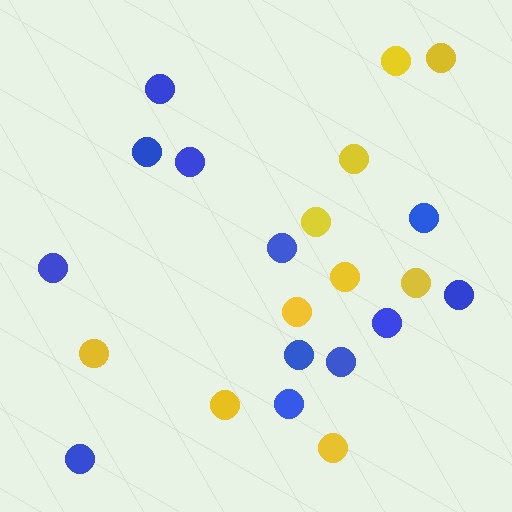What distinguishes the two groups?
There are 2 groups: one group of blue circles (12) and one group of yellow circles (10).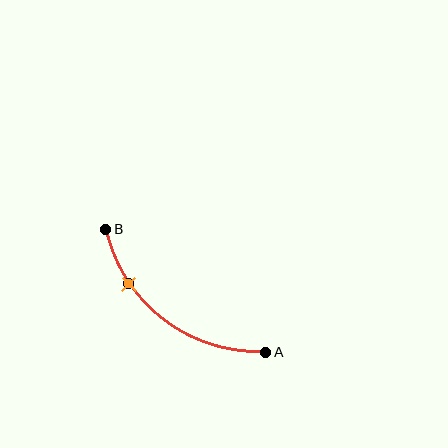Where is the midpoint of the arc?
The arc midpoint is the point on the curve farthest from the straight line joining A and B. It sits below and to the left of that line.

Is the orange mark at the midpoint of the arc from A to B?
No. The orange mark lies on the arc but is closer to endpoint B. The arc midpoint would be at the point on the curve equidistant along the arc from both A and B.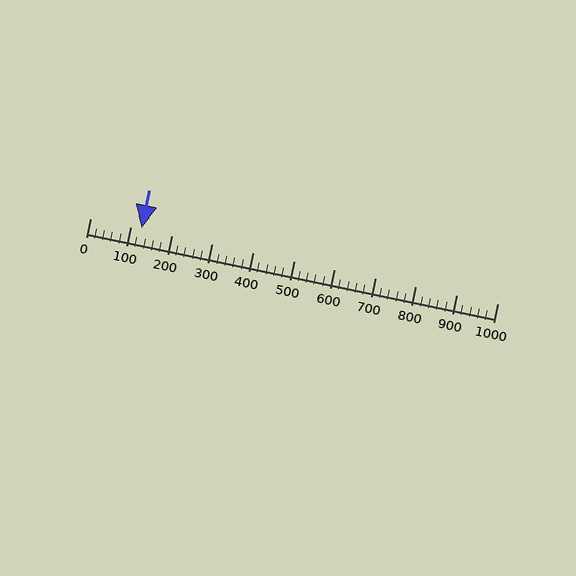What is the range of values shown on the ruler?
The ruler shows values from 0 to 1000.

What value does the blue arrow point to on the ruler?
The blue arrow points to approximately 126.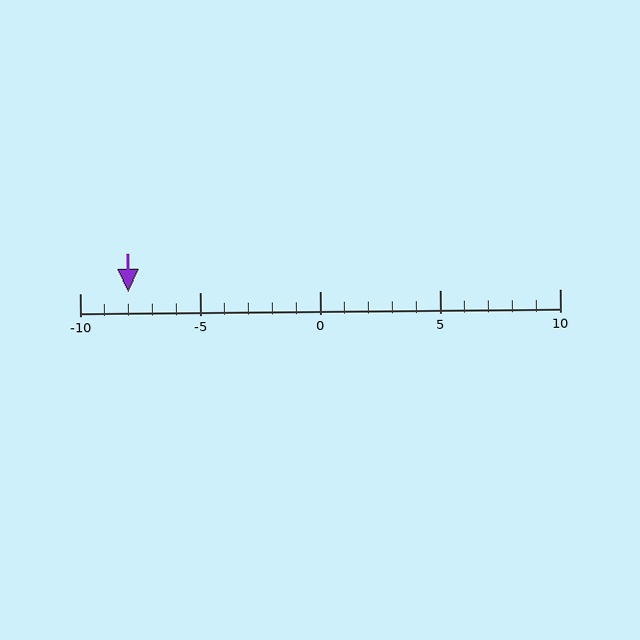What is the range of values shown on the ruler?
The ruler shows values from -10 to 10.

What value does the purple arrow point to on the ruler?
The purple arrow points to approximately -8.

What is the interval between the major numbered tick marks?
The major tick marks are spaced 5 units apart.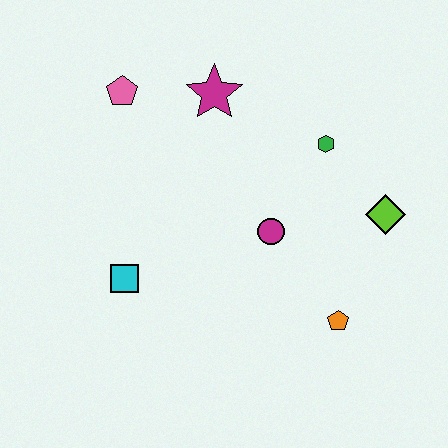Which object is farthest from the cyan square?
The lime diamond is farthest from the cyan square.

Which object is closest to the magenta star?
The pink pentagon is closest to the magenta star.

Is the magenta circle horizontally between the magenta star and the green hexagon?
Yes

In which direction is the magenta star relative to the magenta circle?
The magenta star is above the magenta circle.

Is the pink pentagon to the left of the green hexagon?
Yes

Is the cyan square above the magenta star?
No